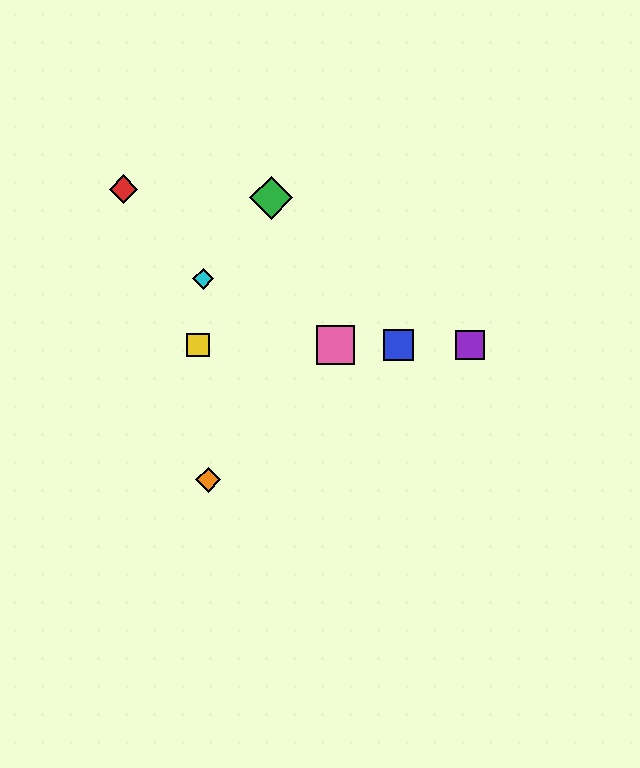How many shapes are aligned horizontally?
4 shapes (the blue square, the yellow square, the purple square, the pink square) are aligned horizontally.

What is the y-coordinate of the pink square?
The pink square is at y≈345.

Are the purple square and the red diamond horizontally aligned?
No, the purple square is at y≈345 and the red diamond is at y≈189.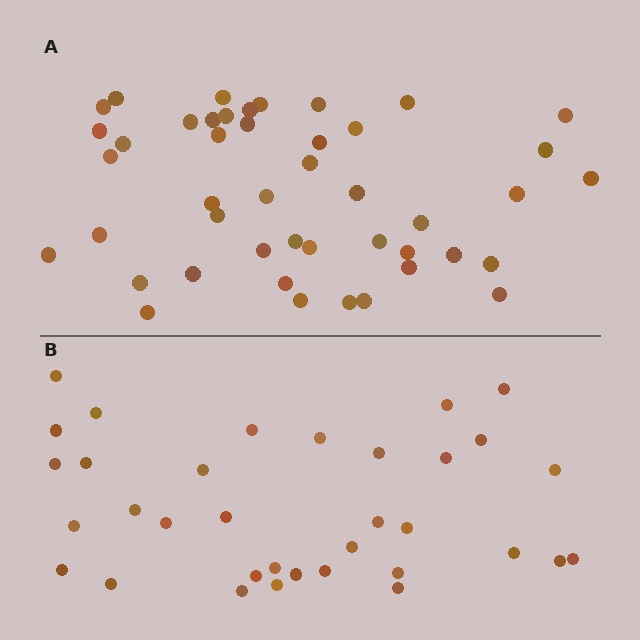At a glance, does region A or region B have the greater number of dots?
Region A (the top region) has more dots.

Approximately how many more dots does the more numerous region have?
Region A has roughly 12 or so more dots than region B.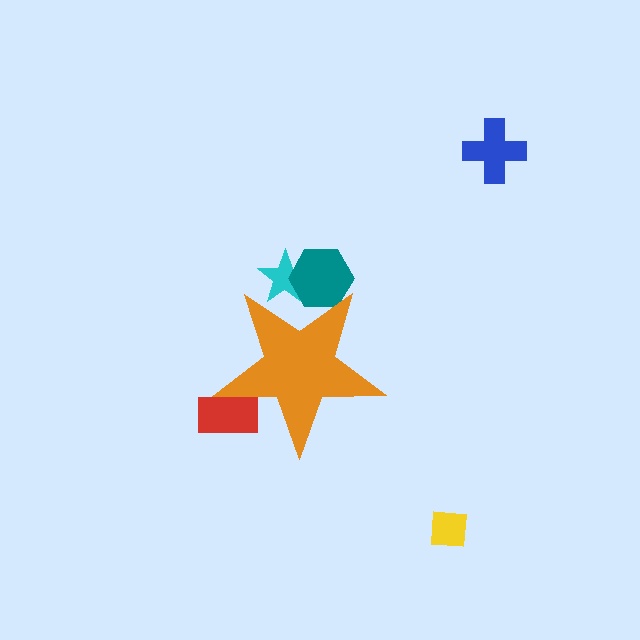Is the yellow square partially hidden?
No, the yellow square is fully visible.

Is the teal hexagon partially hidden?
Yes, the teal hexagon is partially hidden behind the orange star.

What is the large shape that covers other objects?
An orange star.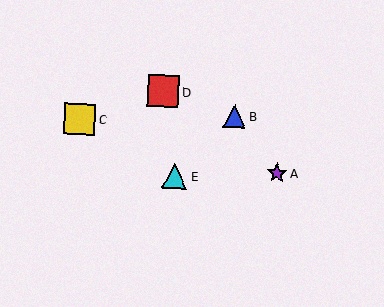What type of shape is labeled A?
Shape A is a purple star.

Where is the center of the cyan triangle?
The center of the cyan triangle is at (175, 176).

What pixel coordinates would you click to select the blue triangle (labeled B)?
Click at (235, 116) to select the blue triangle B.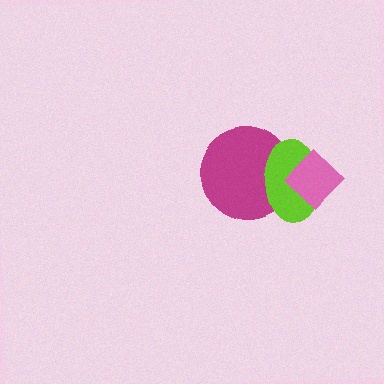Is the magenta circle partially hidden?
Yes, it is partially covered by another shape.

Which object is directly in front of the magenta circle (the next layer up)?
The lime ellipse is directly in front of the magenta circle.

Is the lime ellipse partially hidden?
Yes, it is partially covered by another shape.